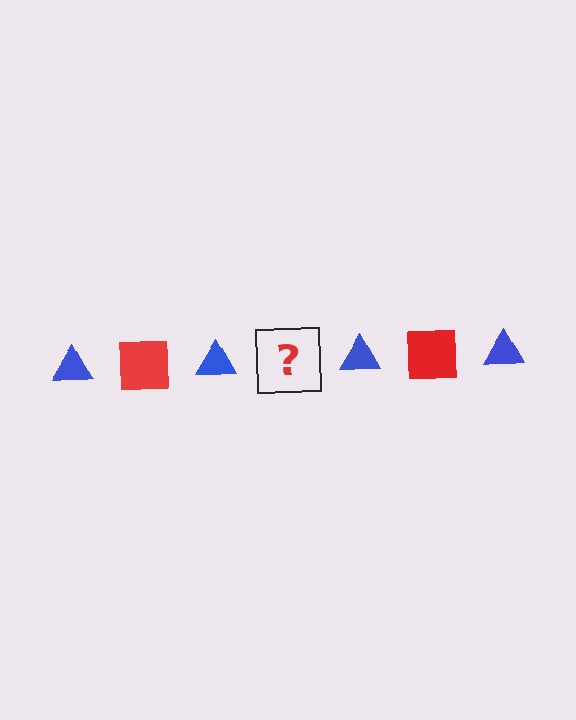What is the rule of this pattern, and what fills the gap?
The rule is that the pattern alternates between blue triangle and red square. The gap should be filled with a red square.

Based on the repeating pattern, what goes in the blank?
The blank should be a red square.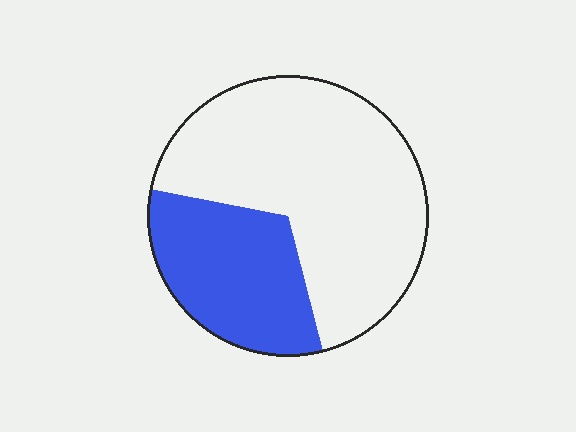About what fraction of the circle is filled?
About one third (1/3).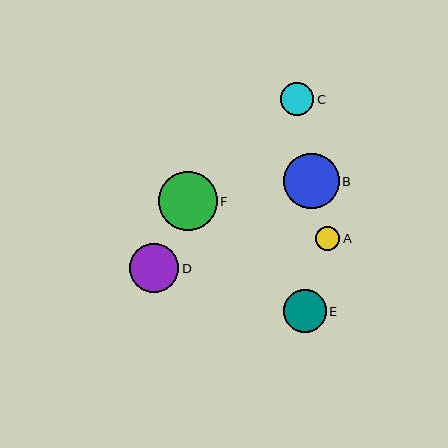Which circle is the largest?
Circle F is the largest with a size of approximately 59 pixels.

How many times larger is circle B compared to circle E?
Circle B is approximately 1.3 times the size of circle E.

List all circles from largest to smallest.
From largest to smallest: F, B, D, E, C, A.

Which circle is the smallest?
Circle A is the smallest with a size of approximately 24 pixels.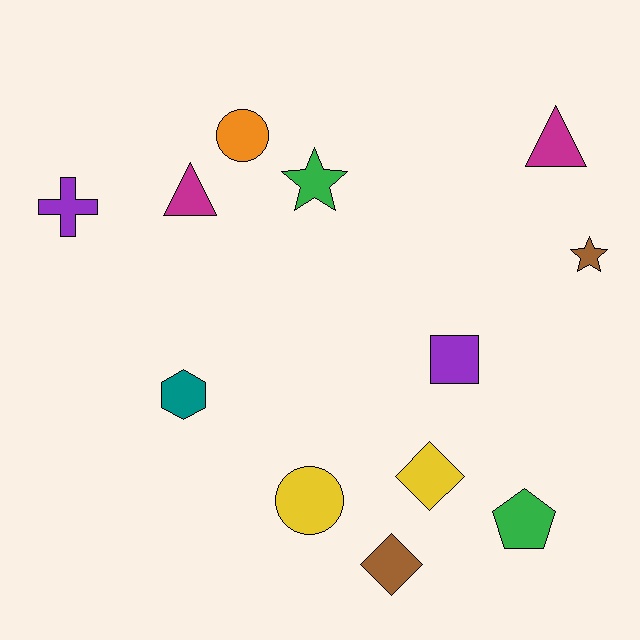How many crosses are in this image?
There is 1 cross.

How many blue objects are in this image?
There are no blue objects.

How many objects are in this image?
There are 12 objects.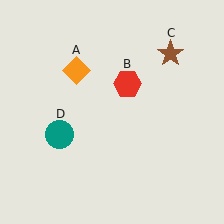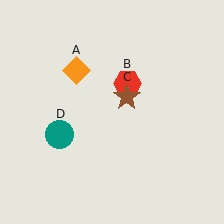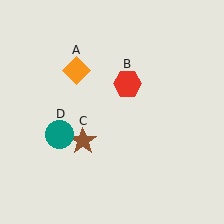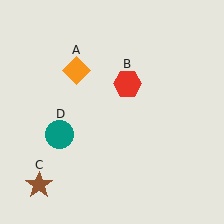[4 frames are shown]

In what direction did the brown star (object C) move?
The brown star (object C) moved down and to the left.